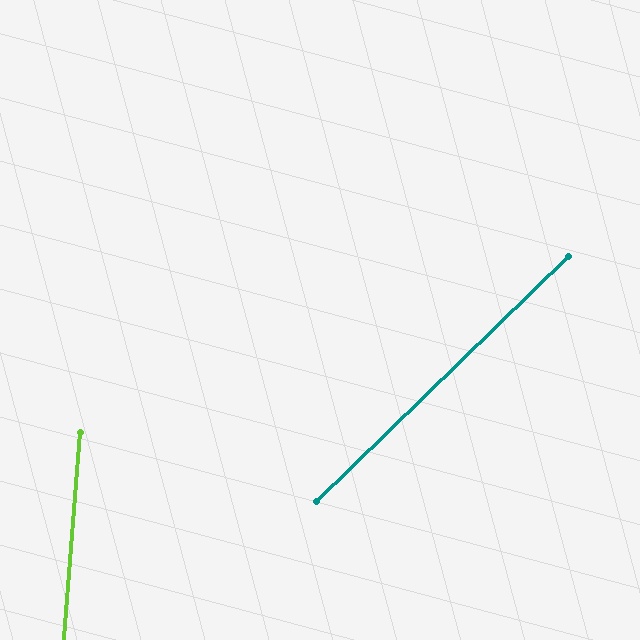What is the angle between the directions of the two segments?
Approximately 41 degrees.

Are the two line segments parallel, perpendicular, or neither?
Neither parallel nor perpendicular — they differ by about 41°.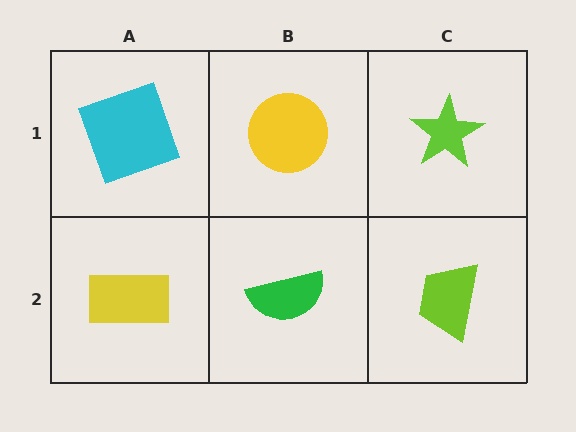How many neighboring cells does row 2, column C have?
2.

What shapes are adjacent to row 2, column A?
A cyan square (row 1, column A), a green semicircle (row 2, column B).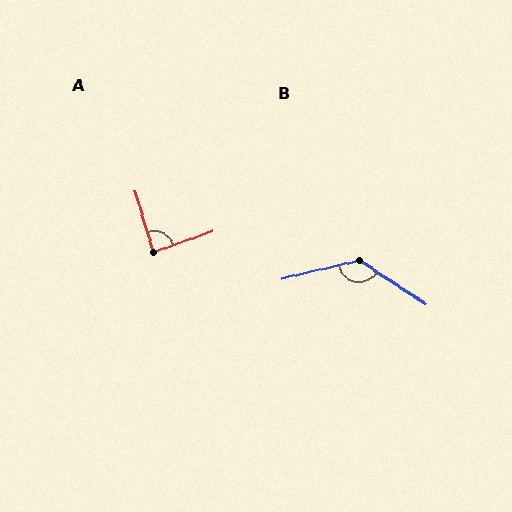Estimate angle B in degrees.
Approximately 133 degrees.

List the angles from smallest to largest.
A (87°), B (133°).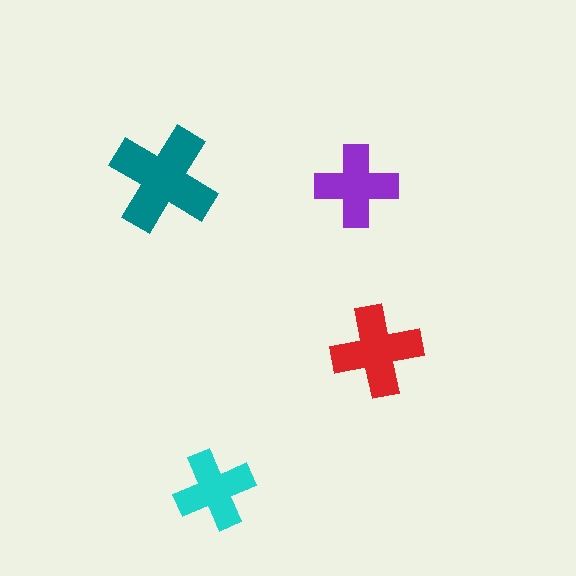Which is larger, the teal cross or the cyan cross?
The teal one.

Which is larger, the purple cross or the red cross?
The red one.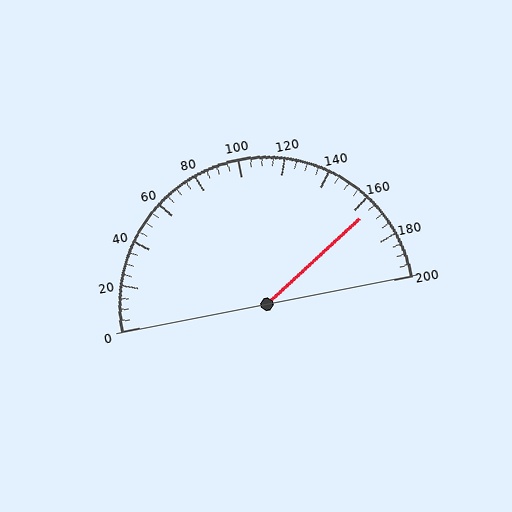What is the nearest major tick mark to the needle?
The nearest major tick mark is 160.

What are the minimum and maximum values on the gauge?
The gauge ranges from 0 to 200.